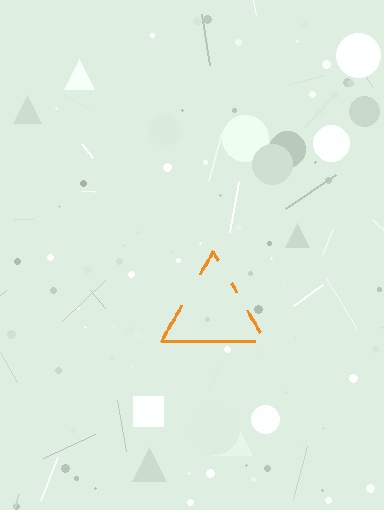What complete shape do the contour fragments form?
The contour fragments form a triangle.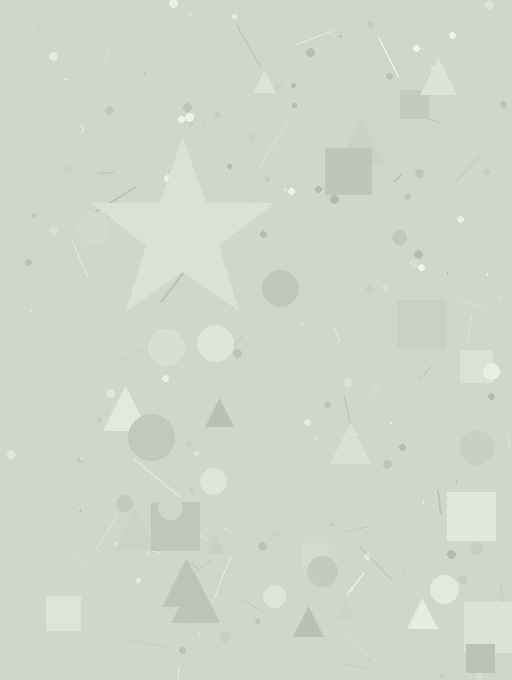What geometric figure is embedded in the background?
A star is embedded in the background.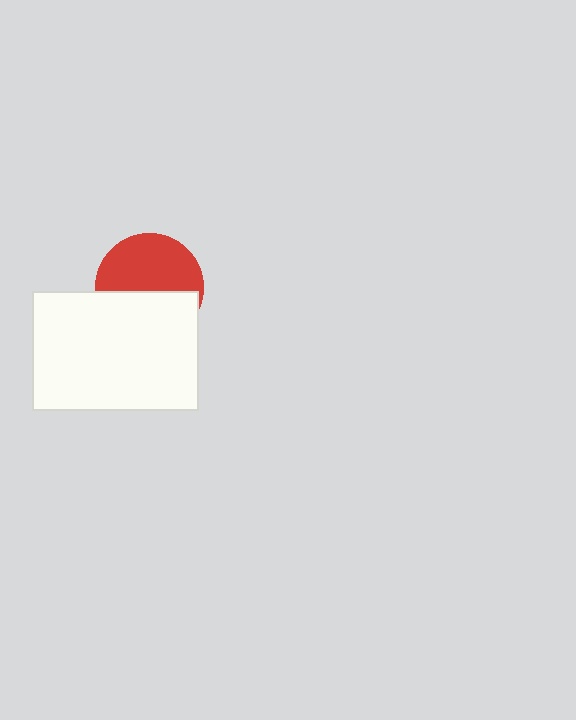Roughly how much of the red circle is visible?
About half of it is visible (roughly 55%).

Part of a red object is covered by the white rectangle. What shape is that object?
It is a circle.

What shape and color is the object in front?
The object in front is a white rectangle.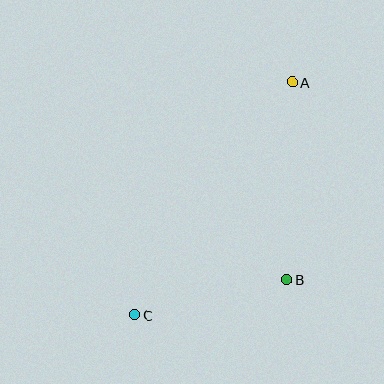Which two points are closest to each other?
Points B and C are closest to each other.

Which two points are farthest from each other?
Points A and C are farthest from each other.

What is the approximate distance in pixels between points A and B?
The distance between A and B is approximately 197 pixels.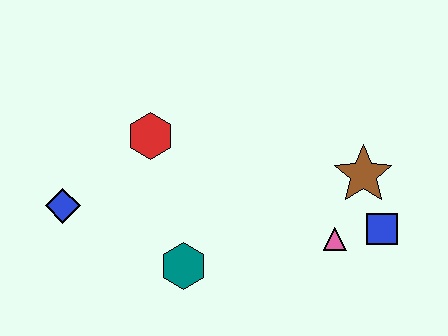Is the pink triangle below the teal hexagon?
No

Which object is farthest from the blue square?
The blue diamond is farthest from the blue square.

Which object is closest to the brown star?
The blue square is closest to the brown star.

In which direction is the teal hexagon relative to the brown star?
The teal hexagon is to the left of the brown star.